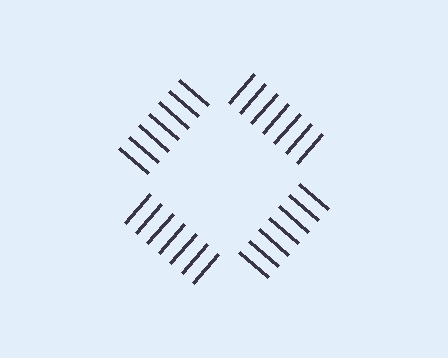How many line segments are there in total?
28 — 7 along each of the 4 edges.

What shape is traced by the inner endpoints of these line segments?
An illusory square — the line segments terminate on its edges but no continuous stroke is drawn.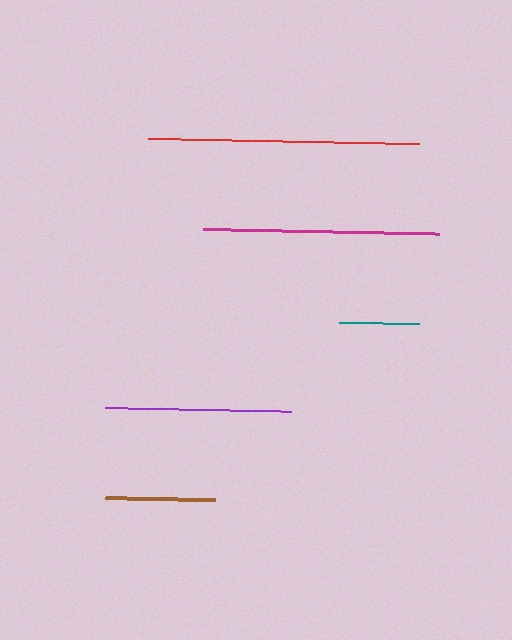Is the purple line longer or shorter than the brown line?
The purple line is longer than the brown line.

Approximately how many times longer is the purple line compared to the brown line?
The purple line is approximately 1.7 times the length of the brown line.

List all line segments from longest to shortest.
From longest to shortest: red, magenta, purple, brown, teal.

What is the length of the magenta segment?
The magenta segment is approximately 236 pixels long.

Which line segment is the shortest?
The teal line is the shortest at approximately 80 pixels.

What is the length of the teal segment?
The teal segment is approximately 80 pixels long.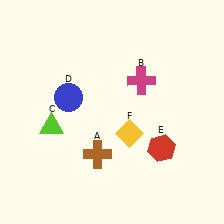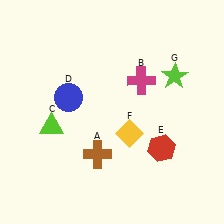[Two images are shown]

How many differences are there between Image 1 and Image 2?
There is 1 difference between the two images.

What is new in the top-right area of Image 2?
A lime star (G) was added in the top-right area of Image 2.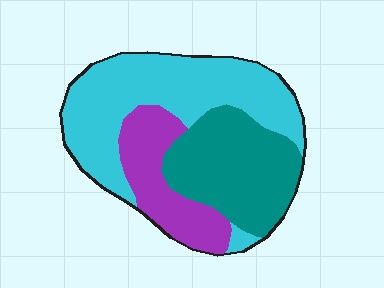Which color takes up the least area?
Purple, at roughly 20%.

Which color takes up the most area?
Cyan, at roughly 45%.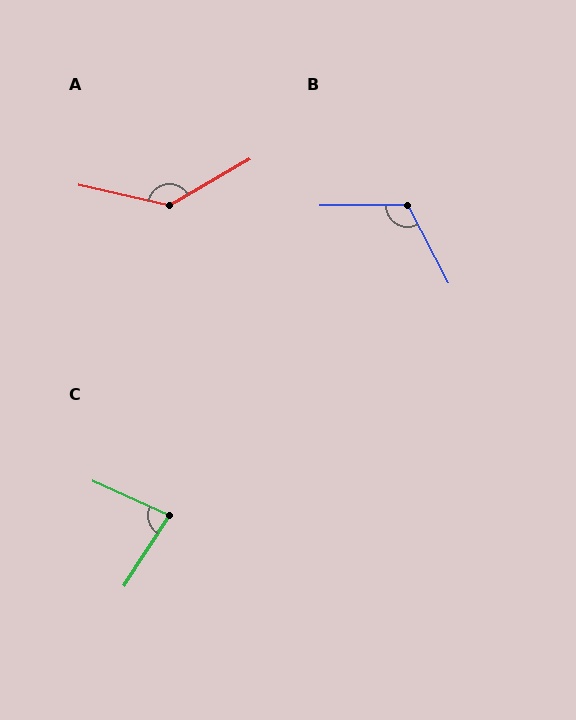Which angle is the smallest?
C, at approximately 81 degrees.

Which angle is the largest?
A, at approximately 137 degrees.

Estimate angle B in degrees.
Approximately 117 degrees.